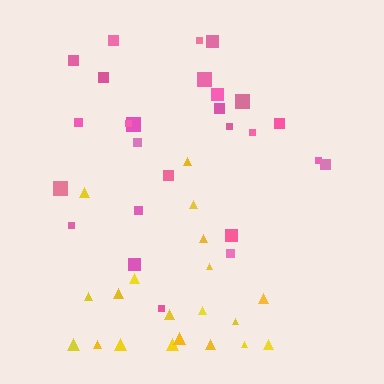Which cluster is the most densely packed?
Pink.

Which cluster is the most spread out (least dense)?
Yellow.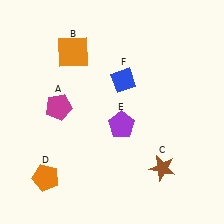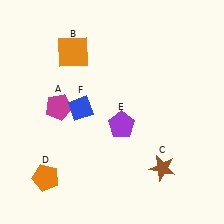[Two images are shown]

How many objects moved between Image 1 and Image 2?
1 object moved between the two images.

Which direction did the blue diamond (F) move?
The blue diamond (F) moved left.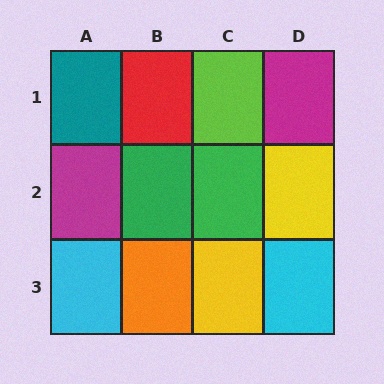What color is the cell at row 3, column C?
Yellow.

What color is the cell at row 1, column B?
Red.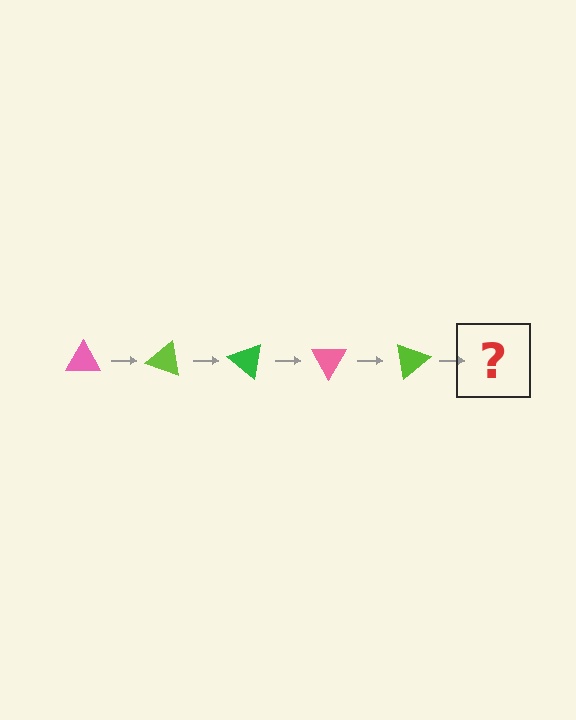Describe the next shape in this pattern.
It should be a green triangle, rotated 100 degrees from the start.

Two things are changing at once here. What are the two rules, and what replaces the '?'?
The two rules are that it rotates 20 degrees each step and the color cycles through pink, lime, and green. The '?' should be a green triangle, rotated 100 degrees from the start.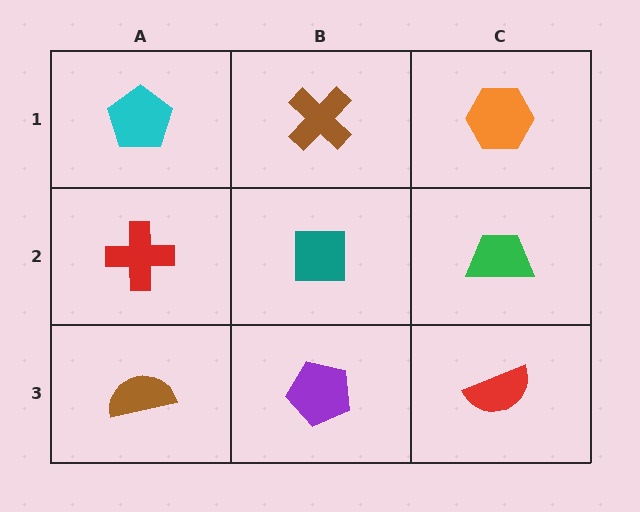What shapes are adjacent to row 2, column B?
A brown cross (row 1, column B), a purple pentagon (row 3, column B), a red cross (row 2, column A), a green trapezoid (row 2, column C).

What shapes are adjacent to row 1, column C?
A green trapezoid (row 2, column C), a brown cross (row 1, column B).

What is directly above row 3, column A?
A red cross.